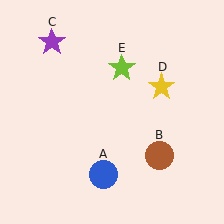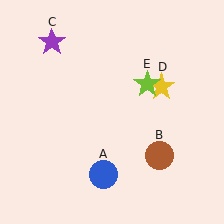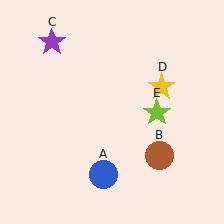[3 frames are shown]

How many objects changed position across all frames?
1 object changed position: lime star (object E).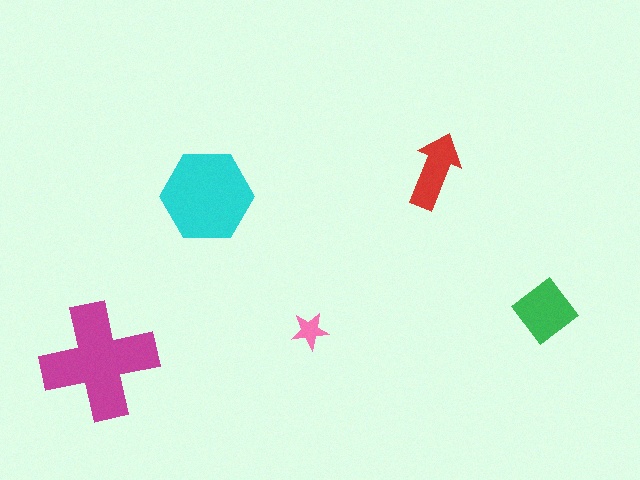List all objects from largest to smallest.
The magenta cross, the cyan hexagon, the green diamond, the red arrow, the pink star.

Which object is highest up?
The red arrow is topmost.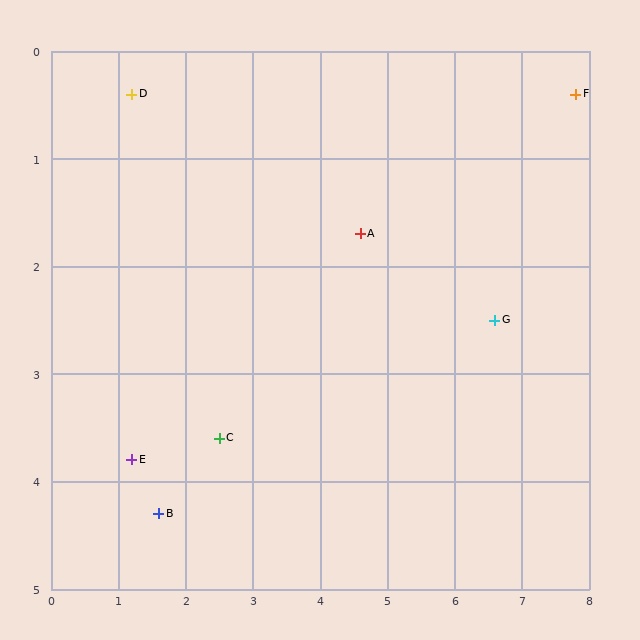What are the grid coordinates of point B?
Point B is at approximately (1.6, 4.3).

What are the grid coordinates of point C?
Point C is at approximately (2.5, 3.6).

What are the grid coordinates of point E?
Point E is at approximately (1.2, 3.8).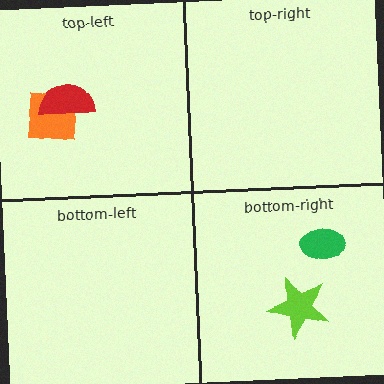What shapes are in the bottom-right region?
The green ellipse, the lime star.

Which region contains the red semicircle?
The top-left region.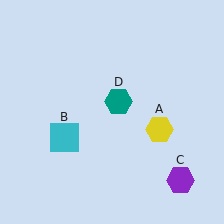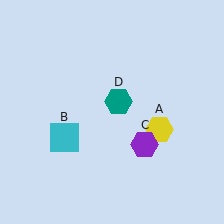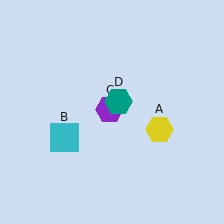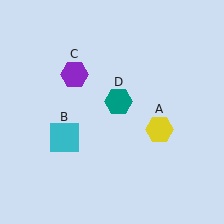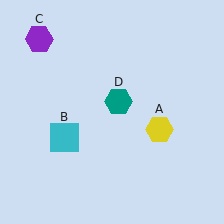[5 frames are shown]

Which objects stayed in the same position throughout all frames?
Yellow hexagon (object A) and cyan square (object B) and teal hexagon (object D) remained stationary.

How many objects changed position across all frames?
1 object changed position: purple hexagon (object C).